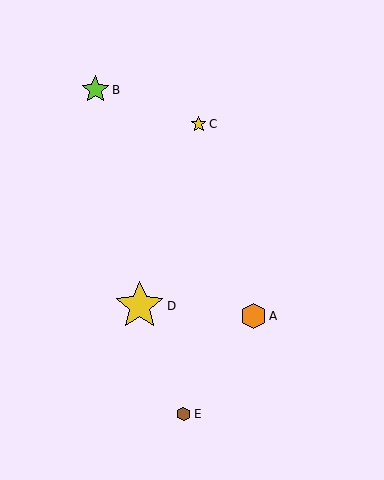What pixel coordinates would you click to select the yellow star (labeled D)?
Click at (140, 306) to select the yellow star D.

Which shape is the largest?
The yellow star (labeled D) is the largest.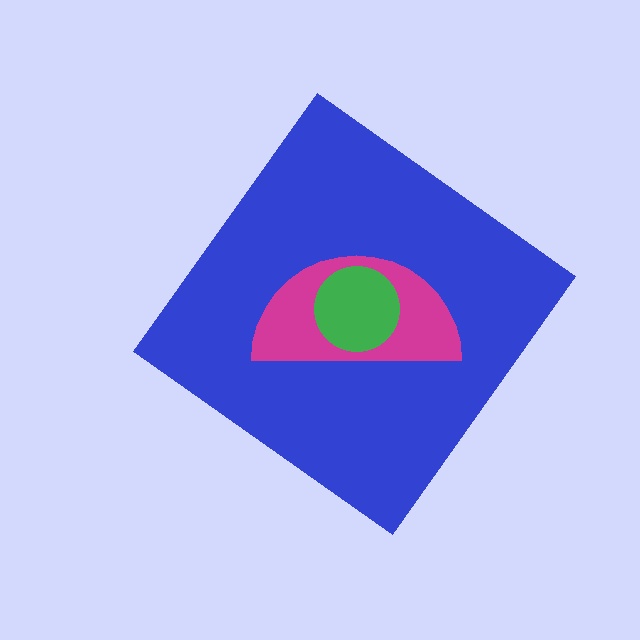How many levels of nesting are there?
3.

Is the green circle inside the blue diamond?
Yes.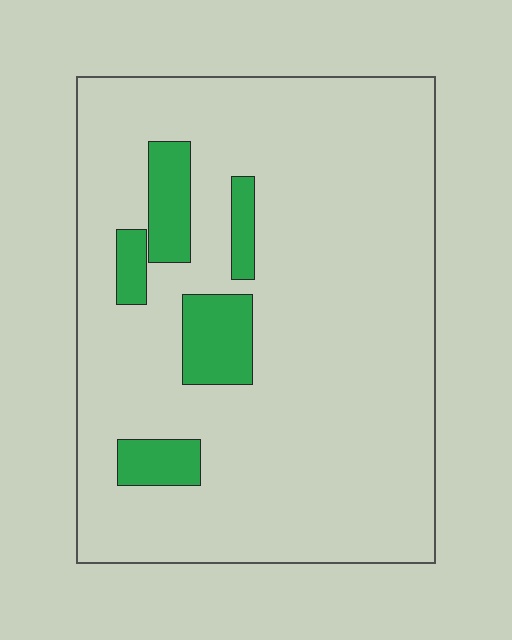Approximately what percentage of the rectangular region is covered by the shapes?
Approximately 10%.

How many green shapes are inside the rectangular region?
5.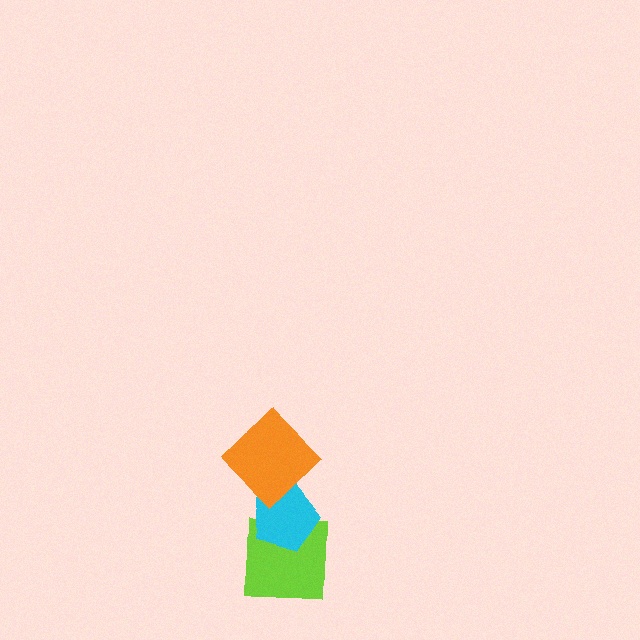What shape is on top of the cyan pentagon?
The orange diamond is on top of the cyan pentagon.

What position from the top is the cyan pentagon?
The cyan pentagon is 2nd from the top.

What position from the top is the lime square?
The lime square is 3rd from the top.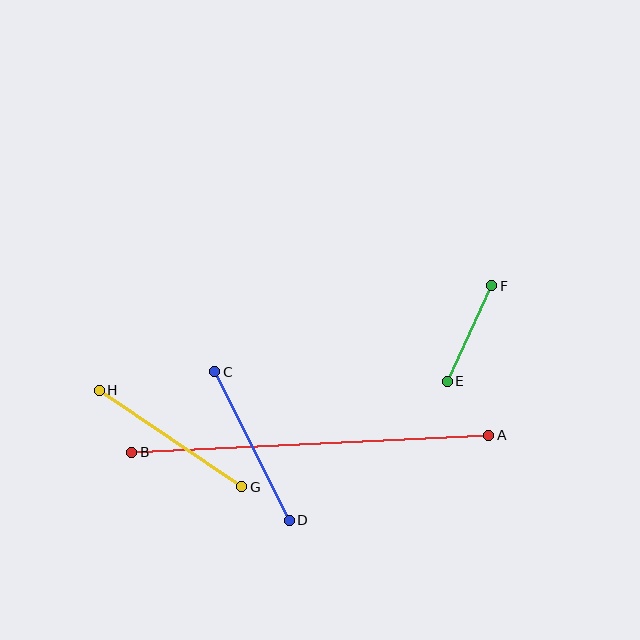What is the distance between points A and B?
The distance is approximately 357 pixels.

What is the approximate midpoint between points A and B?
The midpoint is at approximately (310, 444) pixels.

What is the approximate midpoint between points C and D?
The midpoint is at approximately (252, 446) pixels.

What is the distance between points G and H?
The distance is approximately 172 pixels.